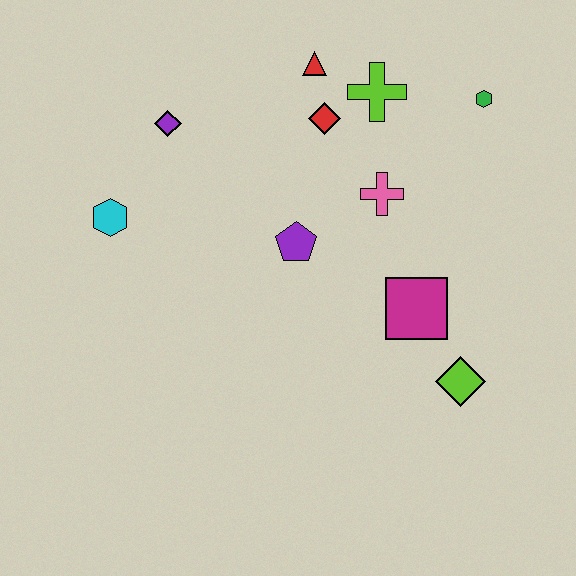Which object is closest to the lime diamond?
The magenta square is closest to the lime diamond.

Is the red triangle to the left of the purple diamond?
No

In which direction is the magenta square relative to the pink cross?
The magenta square is below the pink cross.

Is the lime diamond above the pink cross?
No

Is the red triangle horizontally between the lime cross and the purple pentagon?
Yes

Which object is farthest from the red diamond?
The lime diamond is farthest from the red diamond.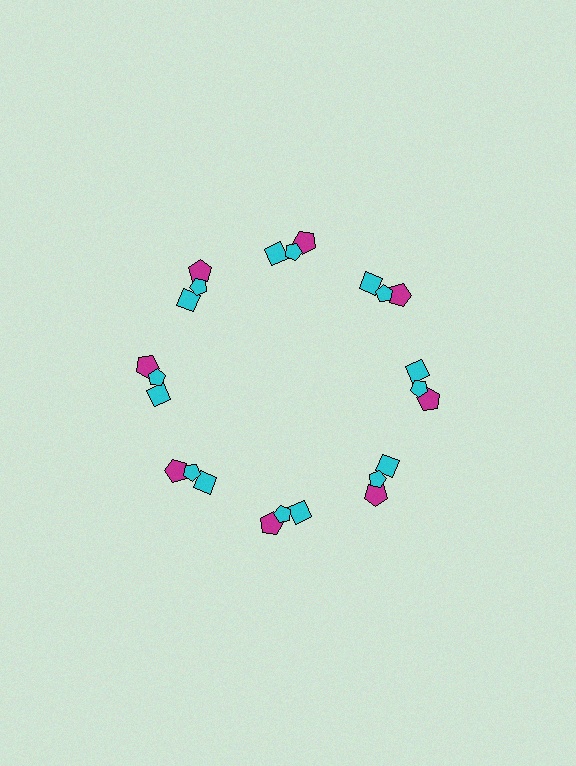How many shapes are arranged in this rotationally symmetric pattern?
There are 24 shapes, arranged in 8 groups of 3.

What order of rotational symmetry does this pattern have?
This pattern has 8-fold rotational symmetry.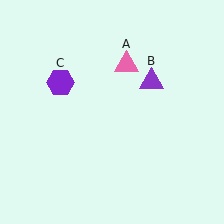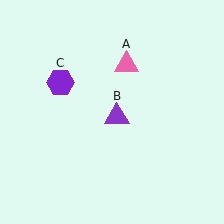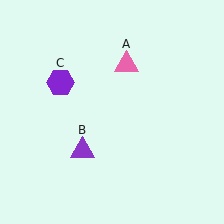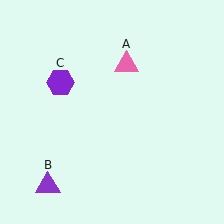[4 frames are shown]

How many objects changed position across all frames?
1 object changed position: purple triangle (object B).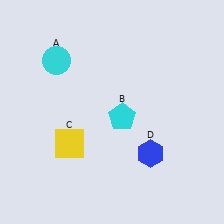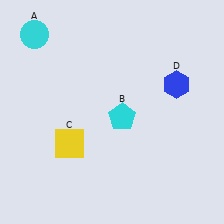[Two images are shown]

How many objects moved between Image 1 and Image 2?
2 objects moved between the two images.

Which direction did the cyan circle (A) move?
The cyan circle (A) moved up.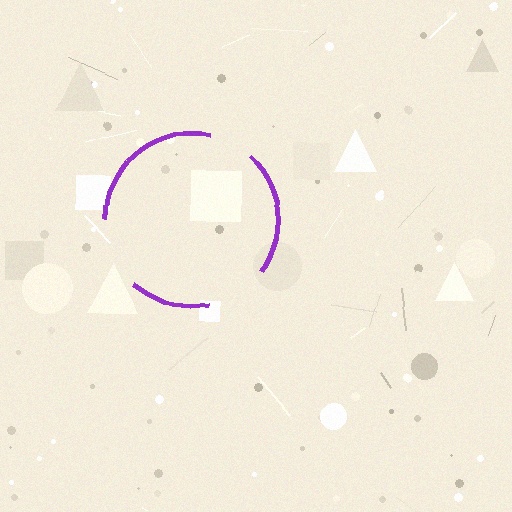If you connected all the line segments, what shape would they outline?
They would outline a circle.